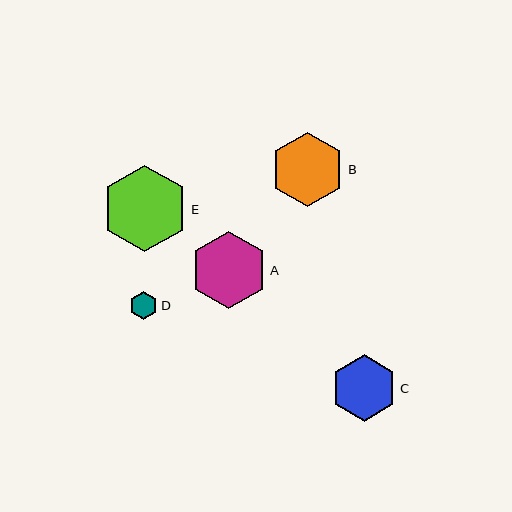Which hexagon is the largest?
Hexagon E is the largest with a size of approximately 87 pixels.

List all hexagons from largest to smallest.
From largest to smallest: E, A, B, C, D.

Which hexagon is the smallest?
Hexagon D is the smallest with a size of approximately 28 pixels.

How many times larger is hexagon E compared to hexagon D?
Hexagon E is approximately 3.1 times the size of hexagon D.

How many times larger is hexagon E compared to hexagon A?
Hexagon E is approximately 1.1 times the size of hexagon A.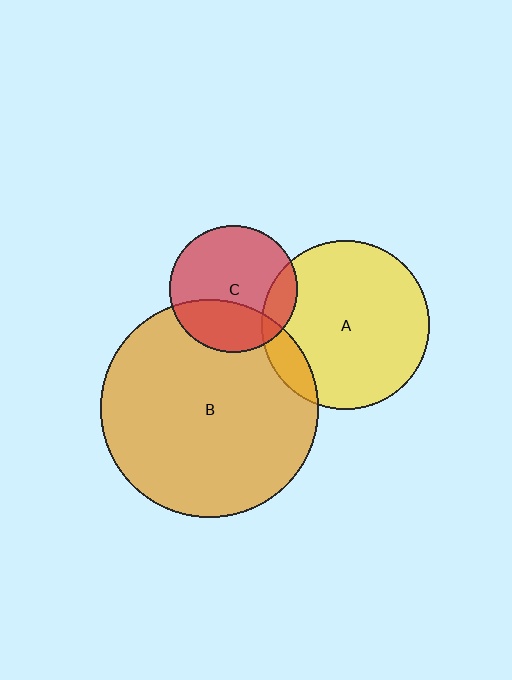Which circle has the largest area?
Circle B (orange).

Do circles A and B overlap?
Yes.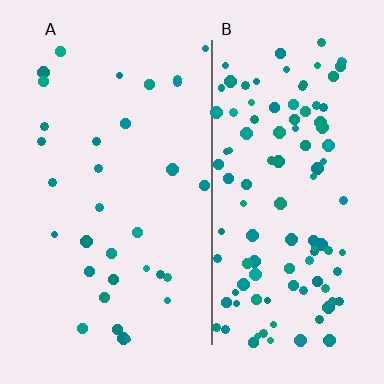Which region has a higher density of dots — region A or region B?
B (the right).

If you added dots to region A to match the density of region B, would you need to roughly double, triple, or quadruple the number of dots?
Approximately triple.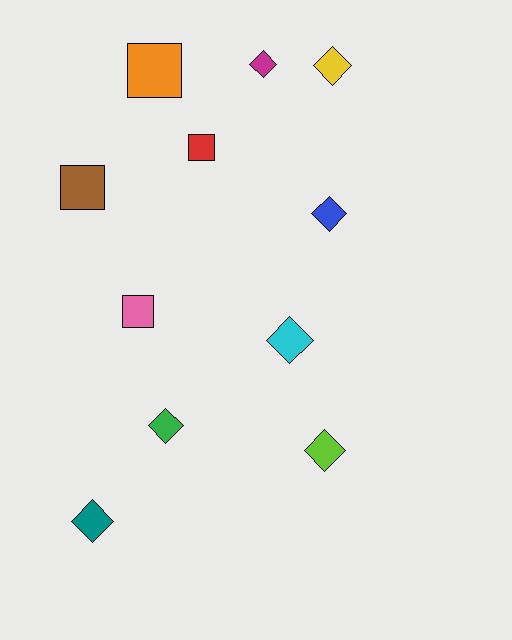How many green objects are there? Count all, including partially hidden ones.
There is 1 green object.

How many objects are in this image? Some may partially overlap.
There are 11 objects.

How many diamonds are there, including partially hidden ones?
There are 7 diamonds.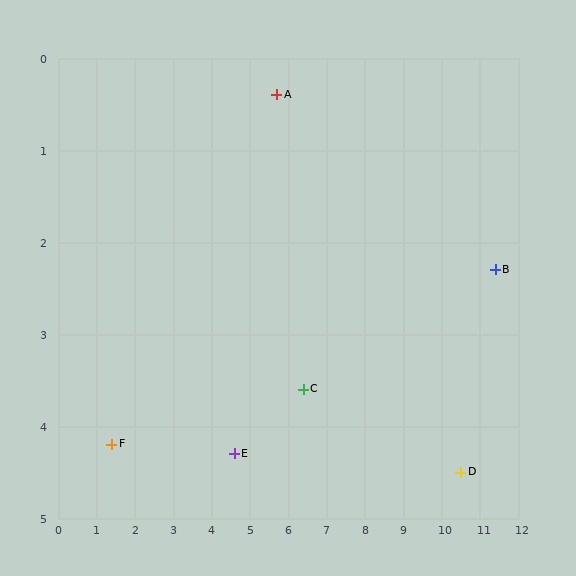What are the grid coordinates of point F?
Point F is at approximately (1.4, 4.2).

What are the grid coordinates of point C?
Point C is at approximately (6.4, 3.6).